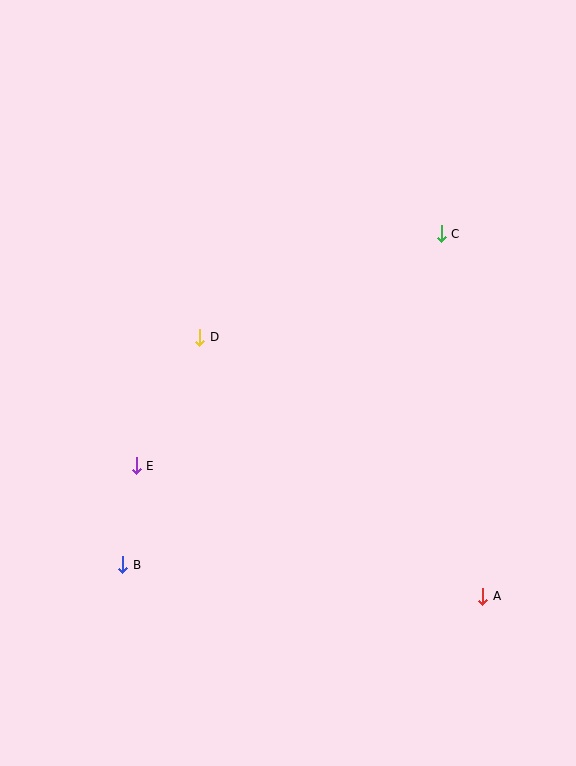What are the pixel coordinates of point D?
Point D is at (200, 337).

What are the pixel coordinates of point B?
Point B is at (123, 565).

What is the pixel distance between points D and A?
The distance between D and A is 384 pixels.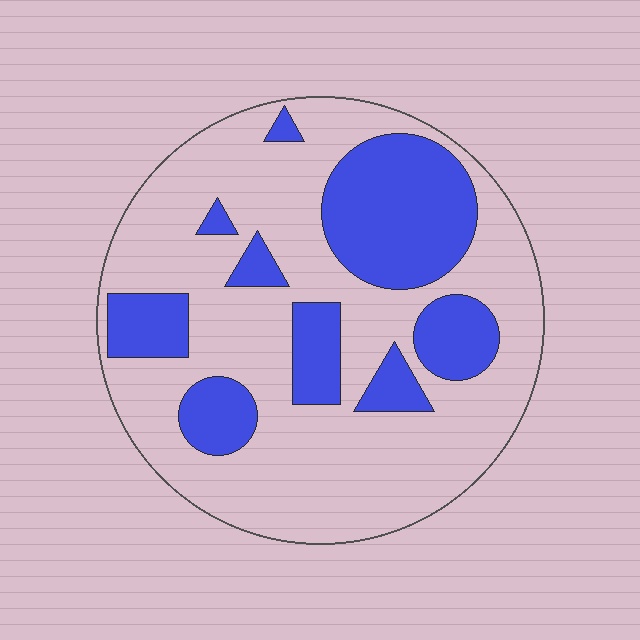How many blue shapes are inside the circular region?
9.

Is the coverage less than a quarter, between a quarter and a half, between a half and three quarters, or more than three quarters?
Between a quarter and a half.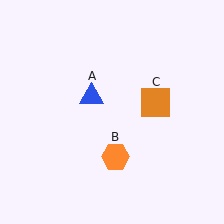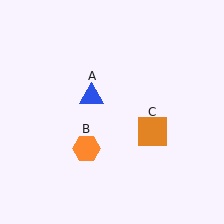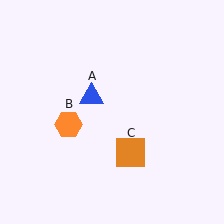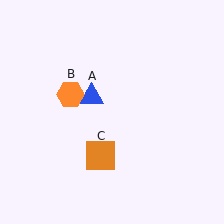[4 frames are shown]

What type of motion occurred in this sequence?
The orange hexagon (object B), orange square (object C) rotated clockwise around the center of the scene.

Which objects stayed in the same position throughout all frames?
Blue triangle (object A) remained stationary.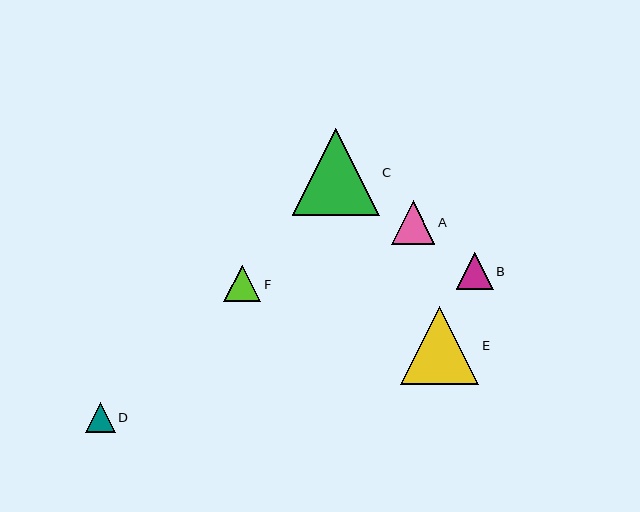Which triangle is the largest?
Triangle C is the largest with a size of approximately 87 pixels.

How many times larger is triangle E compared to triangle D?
Triangle E is approximately 2.6 times the size of triangle D.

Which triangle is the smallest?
Triangle D is the smallest with a size of approximately 29 pixels.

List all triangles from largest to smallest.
From largest to smallest: C, E, A, B, F, D.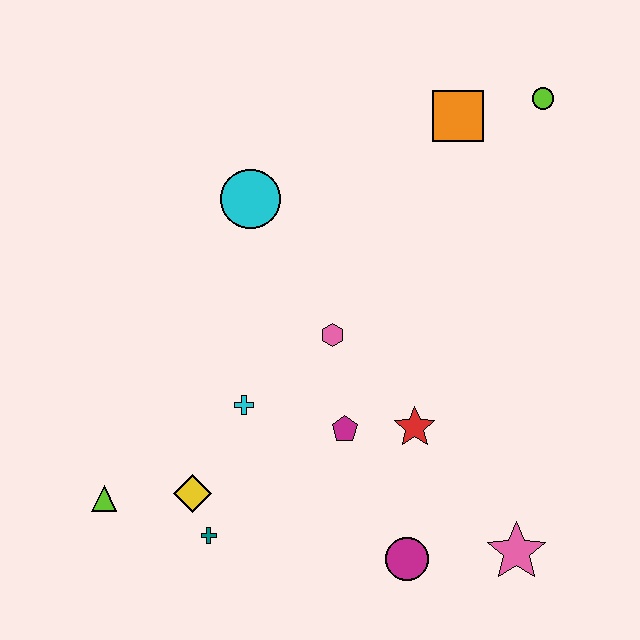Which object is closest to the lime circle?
The orange square is closest to the lime circle.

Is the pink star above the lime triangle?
No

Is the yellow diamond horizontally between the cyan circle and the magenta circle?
No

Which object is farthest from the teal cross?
The lime circle is farthest from the teal cross.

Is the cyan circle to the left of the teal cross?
No